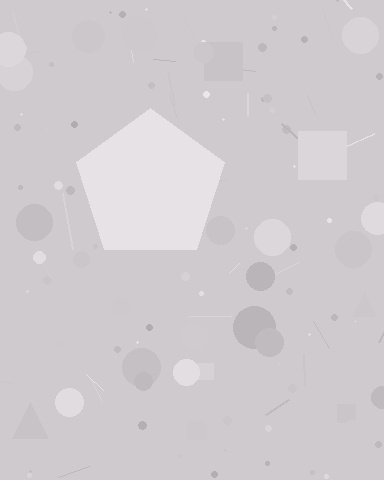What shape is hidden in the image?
A pentagon is hidden in the image.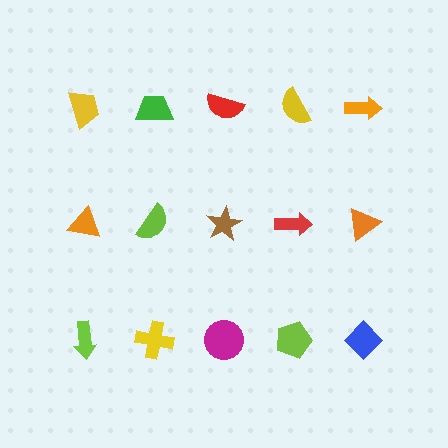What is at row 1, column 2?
A green trapezoid.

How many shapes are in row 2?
5 shapes.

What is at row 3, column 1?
A lime arrow.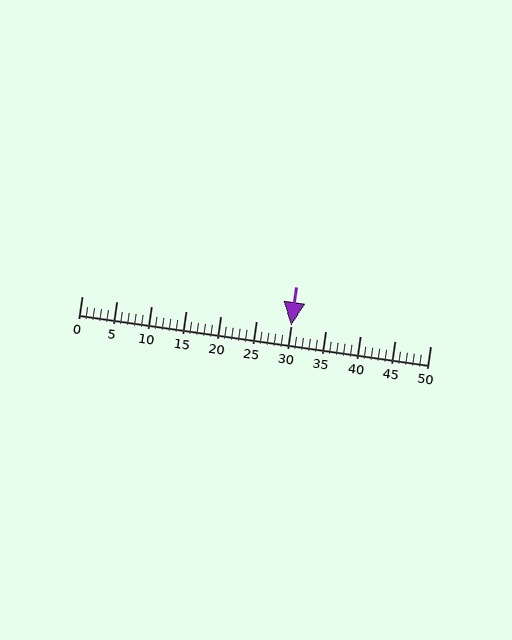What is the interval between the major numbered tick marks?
The major tick marks are spaced 5 units apart.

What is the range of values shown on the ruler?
The ruler shows values from 0 to 50.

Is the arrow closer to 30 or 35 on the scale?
The arrow is closer to 30.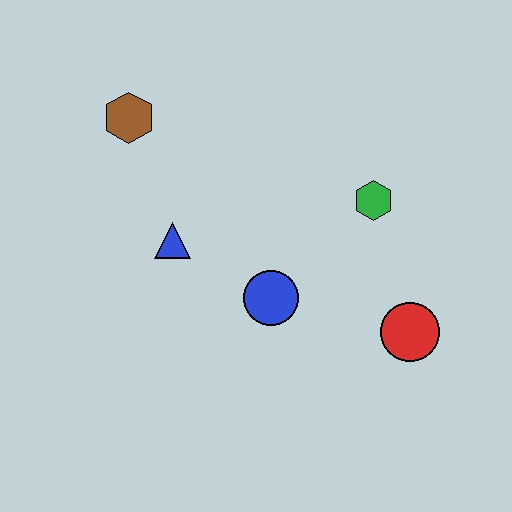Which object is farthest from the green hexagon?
The brown hexagon is farthest from the green hexagon.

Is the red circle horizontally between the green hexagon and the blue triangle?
No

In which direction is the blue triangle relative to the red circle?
The blue triangle is to the left of the red circle.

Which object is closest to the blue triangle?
The blue circle is closest to the blue triangle.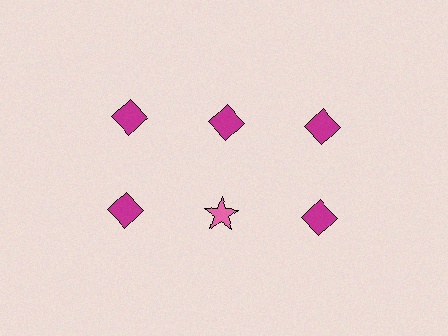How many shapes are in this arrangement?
There are 6 shapes arranged in a grid pattern.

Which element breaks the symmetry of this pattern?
The pink star in the second row, second from left column breaks the symmetry. All other shapes are magenta diamonds.